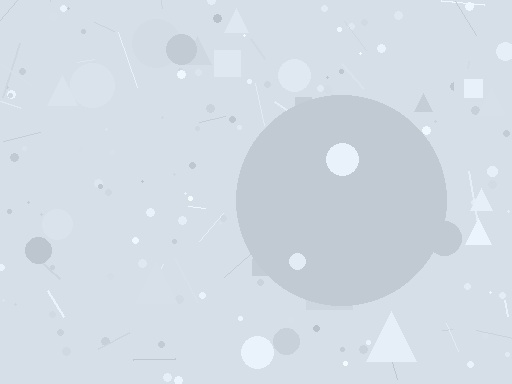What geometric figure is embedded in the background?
A circle is embedded in the background.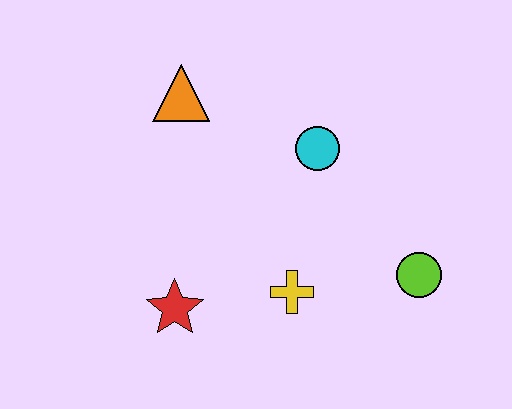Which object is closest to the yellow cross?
The red star is closest to the yellow cross.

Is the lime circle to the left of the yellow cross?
No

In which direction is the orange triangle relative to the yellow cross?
The orange triangle is above the yellow cross.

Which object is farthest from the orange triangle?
The lime circle is farthest from the orange triangle.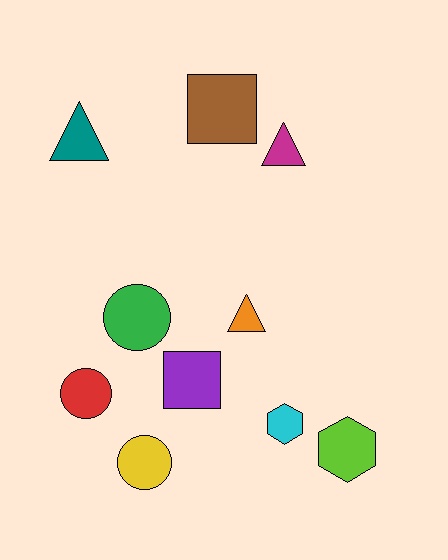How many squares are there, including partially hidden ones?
There are 2 squares.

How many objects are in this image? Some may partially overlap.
There are 10 objects.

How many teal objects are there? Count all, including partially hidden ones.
There is 1 teal object.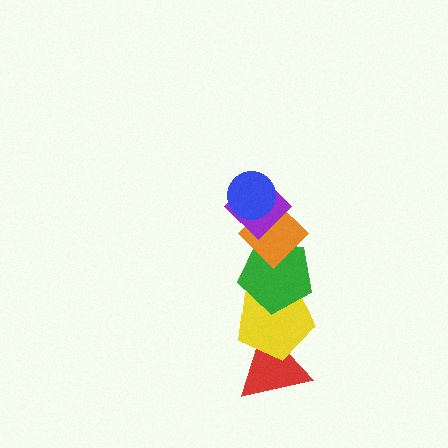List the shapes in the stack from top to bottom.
From top to bottom: the blue circle, the purple diamond, the orange diamond, the green pentagon, the yellow pentagon, the red triangle.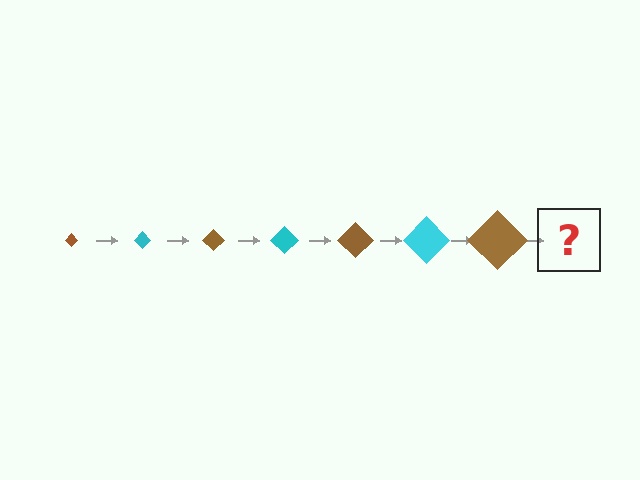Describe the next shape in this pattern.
It should be a cyan diamond, larger than the previous one.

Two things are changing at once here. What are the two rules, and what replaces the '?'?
The two rules are that the diamond grows larger each step and the color cycles through brown and cyan. The '?' should be a cyan diamond, larger than the previous one.